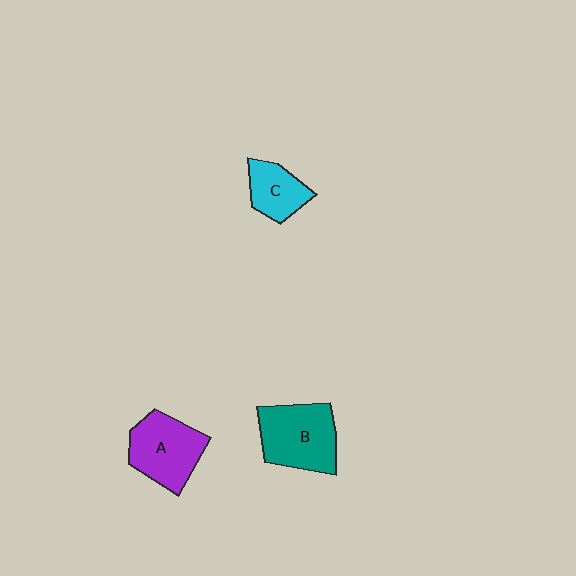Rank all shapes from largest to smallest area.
From largest to smallest: B (teal), A (purple), C (cyan).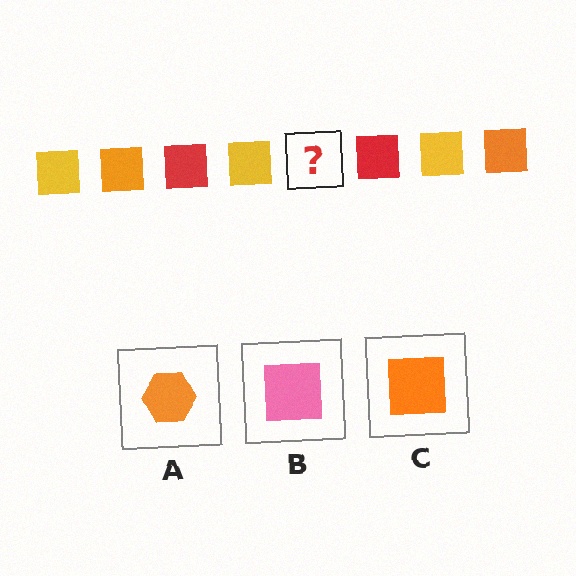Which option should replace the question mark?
Option C.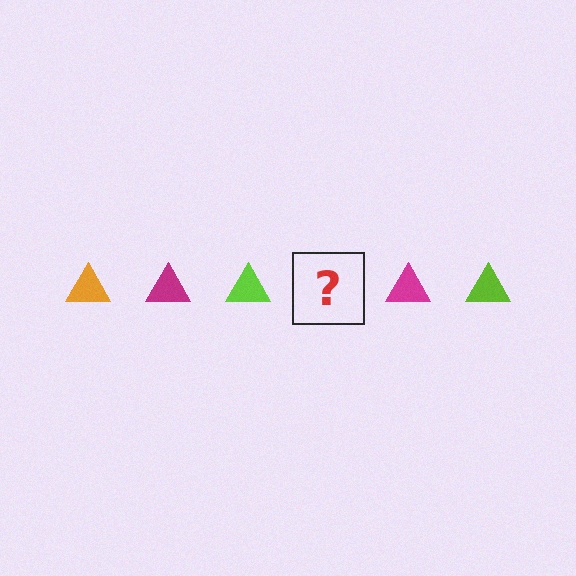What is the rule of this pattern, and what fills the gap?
The rule is that the pattern cycles through orange, magenta, lime triangles. The gap should be filled with an orange triangle.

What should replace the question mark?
The question mark should be replaced with an orange triangle.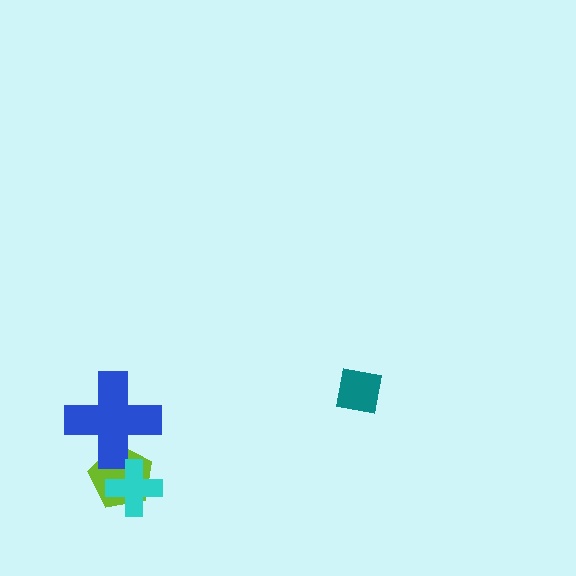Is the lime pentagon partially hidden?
Yes, it is partially covered by another shape.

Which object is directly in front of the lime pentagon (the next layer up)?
The blue cross is directly in front of the lime pentagon.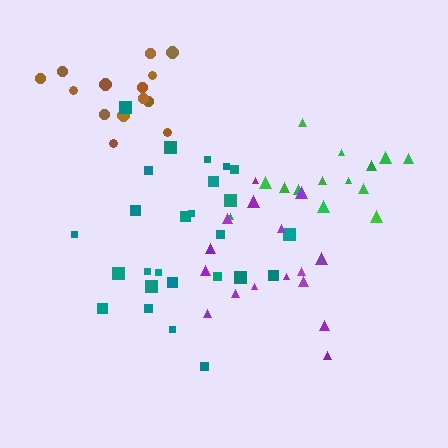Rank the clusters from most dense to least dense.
brown, teal, green, purple.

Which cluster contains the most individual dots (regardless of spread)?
Teal (27).